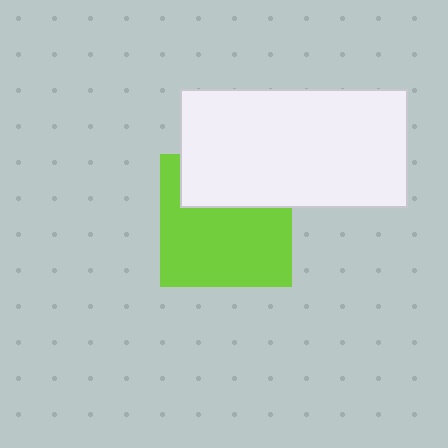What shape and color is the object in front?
The object in front is a white rectangle.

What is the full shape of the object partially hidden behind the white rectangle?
The partially hidden object is a lime square.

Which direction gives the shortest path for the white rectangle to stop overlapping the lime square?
Moving up gives the shortest separation.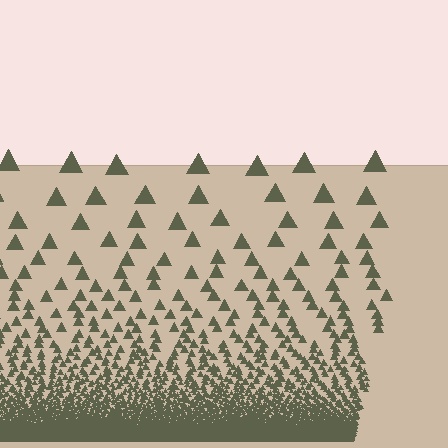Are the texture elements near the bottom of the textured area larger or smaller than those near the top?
Smaller. The gradient is inverted — elements near the bottom are smaller and denser.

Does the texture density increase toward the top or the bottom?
Density increases toward the bottom.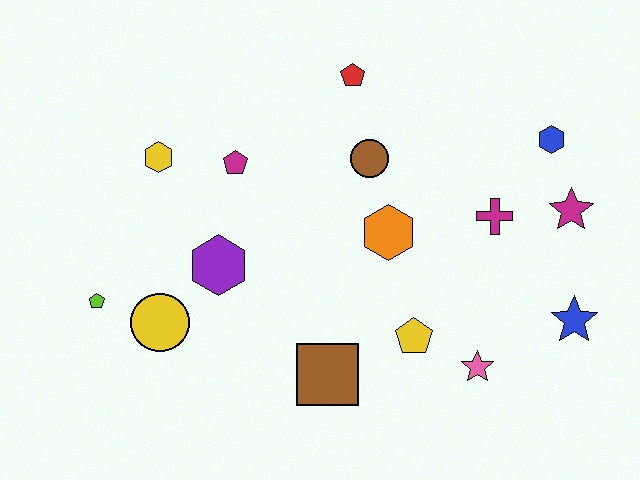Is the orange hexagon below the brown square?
No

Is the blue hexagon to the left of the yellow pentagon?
No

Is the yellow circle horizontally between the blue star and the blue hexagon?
No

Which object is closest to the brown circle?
The orange hexagon is closest to the brown circle.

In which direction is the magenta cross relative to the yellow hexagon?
The magenta cross is to the right of the yellow hexagon.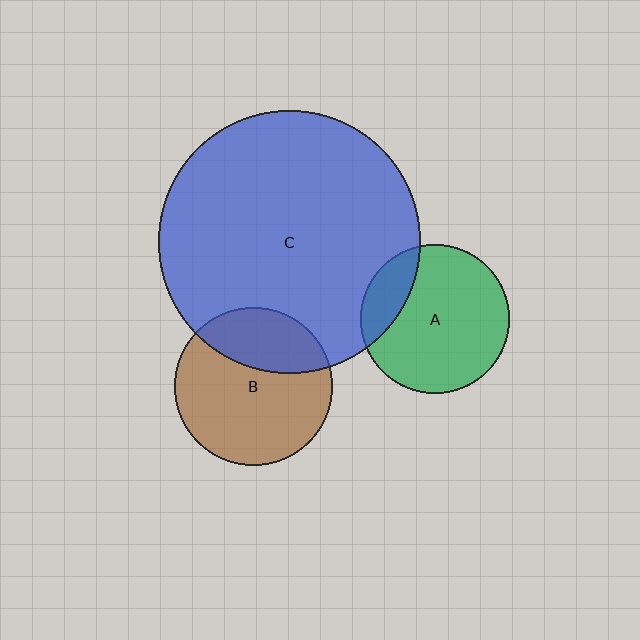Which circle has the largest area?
Circle C (blue).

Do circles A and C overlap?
Yes.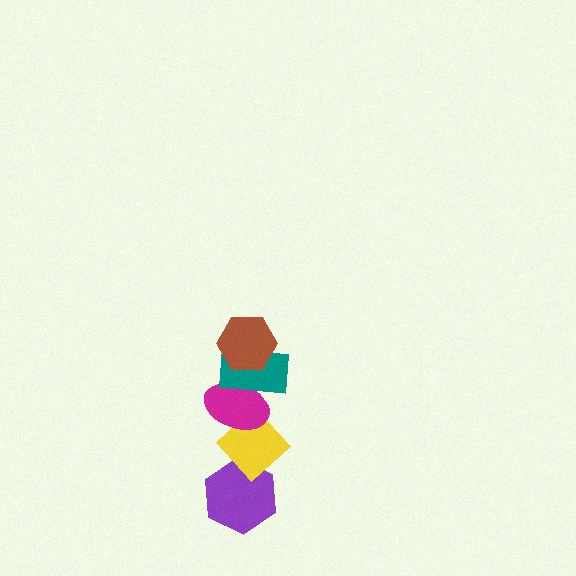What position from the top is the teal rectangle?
The teal rectangle is 2nd from the top.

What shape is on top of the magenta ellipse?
The teal rectangle is on top of the magenta ellipse.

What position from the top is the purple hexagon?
The purple hexagon is 5th from the top.